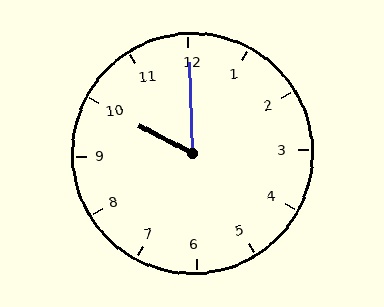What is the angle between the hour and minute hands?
Approximately 60 degrees.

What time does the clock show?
10:00.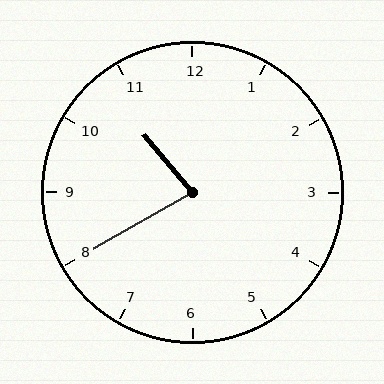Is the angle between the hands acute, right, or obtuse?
It is acute.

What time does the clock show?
10:40.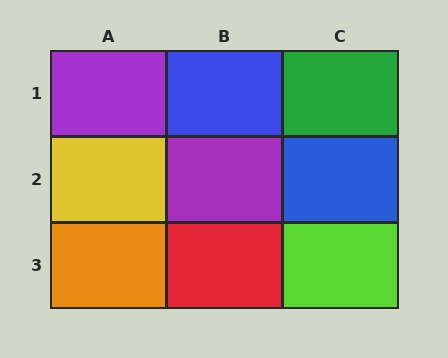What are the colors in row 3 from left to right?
Orange, red, lime.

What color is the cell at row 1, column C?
Green.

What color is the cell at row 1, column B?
Blue.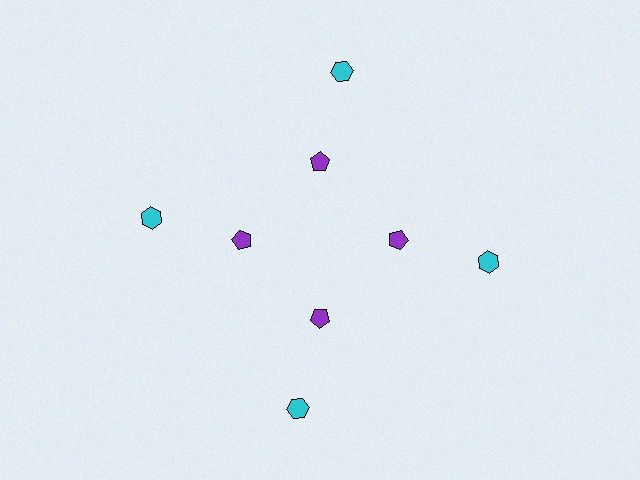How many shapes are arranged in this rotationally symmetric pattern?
There are 8 shapes, arranged in 4 groups of 2.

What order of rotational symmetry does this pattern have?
This pattern has 4-fold rotational symmetry.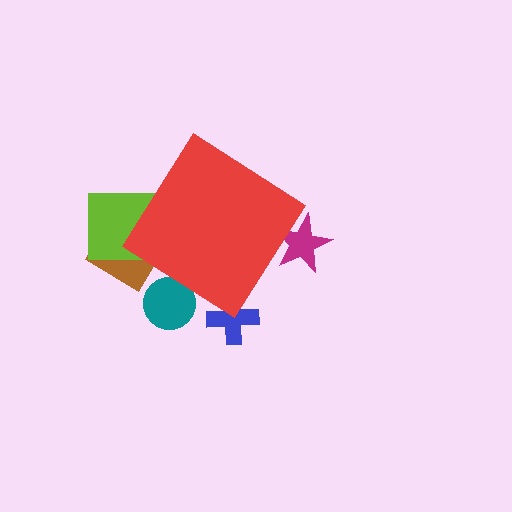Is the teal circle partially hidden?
Yes, the teal circle is partially hidden behind the red diamond.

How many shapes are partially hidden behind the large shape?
5 shapes are partially hidden.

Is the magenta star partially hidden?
Yes, the magenta star is partially hidden behind the red diamond.